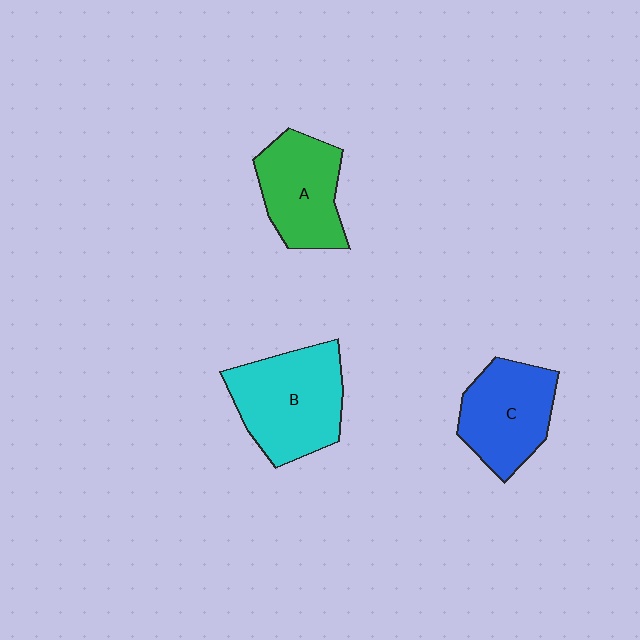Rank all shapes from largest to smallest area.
From largest to smallest: B (cyan), C (blue), A (green).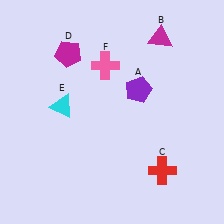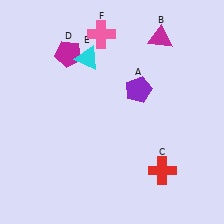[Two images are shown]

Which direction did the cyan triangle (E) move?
The cyan triangle (E) moved up.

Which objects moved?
The objects that moved are: the cyan triangle (E), the pink cross (F).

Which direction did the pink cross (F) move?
The pink cross (F) moved up.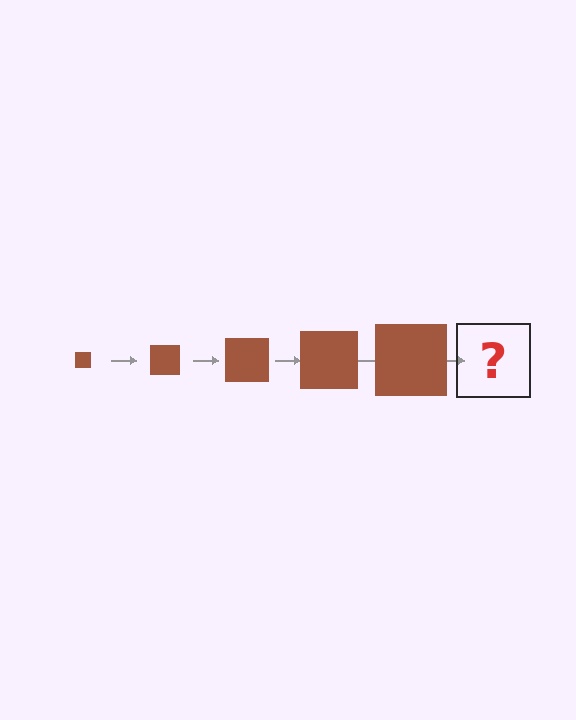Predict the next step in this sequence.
The next step is a brown square, larger than the previous one.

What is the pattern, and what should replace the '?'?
The pattern is that the square gets progressively larger each step. The '?' should be a brown square, larger than the previous one.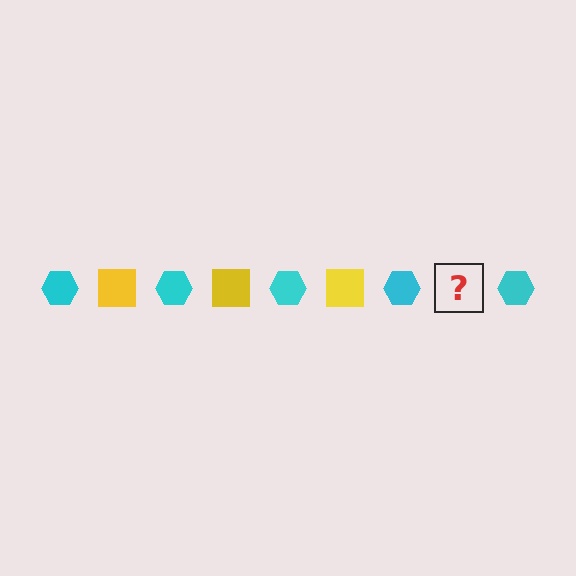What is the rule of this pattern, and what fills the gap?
The rule is that the pattern alternates between cyan hexagon and yellow square. The gap should be filled with a yellow square.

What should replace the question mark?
The question mark should be replaced with a yellow square.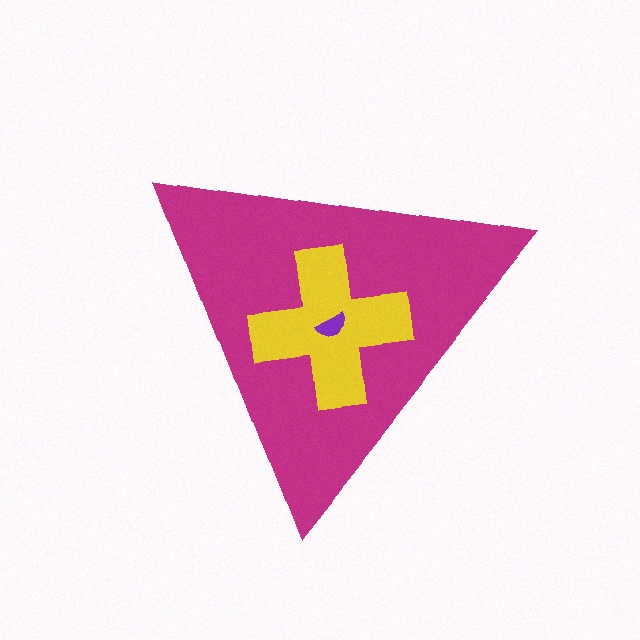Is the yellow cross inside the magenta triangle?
Yes.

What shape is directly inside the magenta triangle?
The yellow cross.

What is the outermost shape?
The magenta triangle.